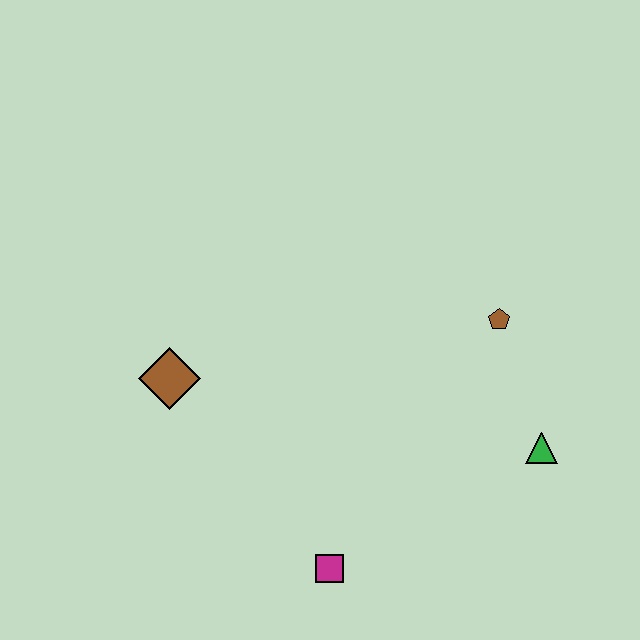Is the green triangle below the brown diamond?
Yes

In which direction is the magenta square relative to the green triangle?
The magenta square is to the left of the green triangle.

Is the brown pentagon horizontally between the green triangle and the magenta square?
Yes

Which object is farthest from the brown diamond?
The green triangle is farthest from the brown diamond.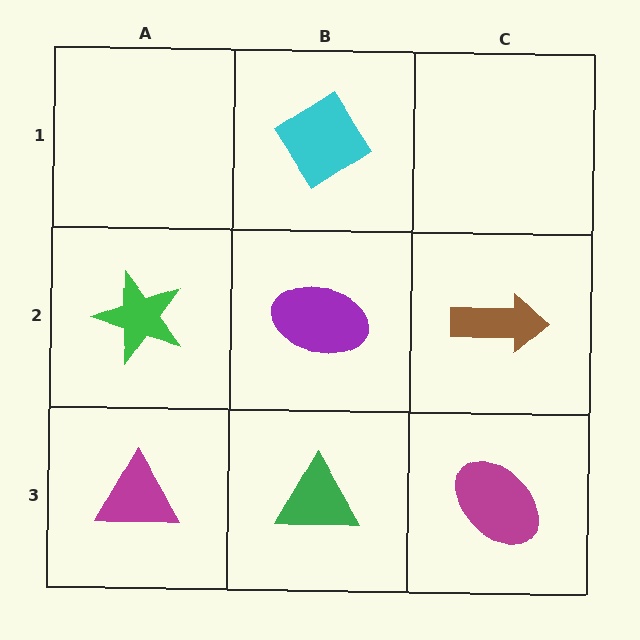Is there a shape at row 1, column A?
No, that cell is empty.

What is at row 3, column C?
A magenta ellipse.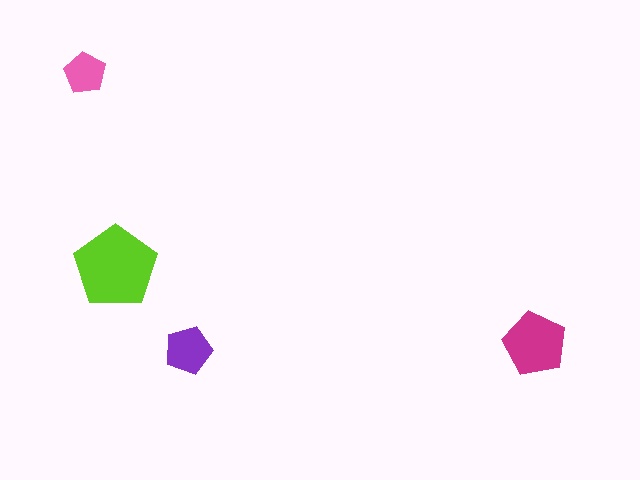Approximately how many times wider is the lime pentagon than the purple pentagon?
About 1.5 times wider.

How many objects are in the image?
There are 4 objects in the image.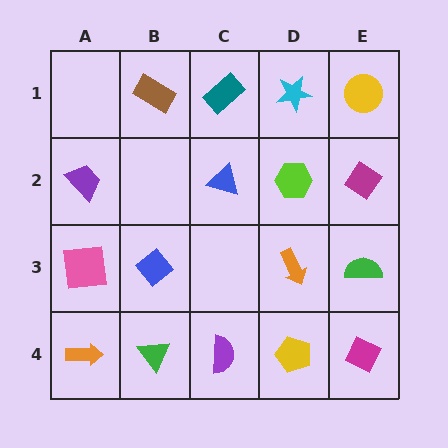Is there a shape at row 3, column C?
No, that cell is empty.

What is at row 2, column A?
A purple trapezoid.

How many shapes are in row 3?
4 shapes.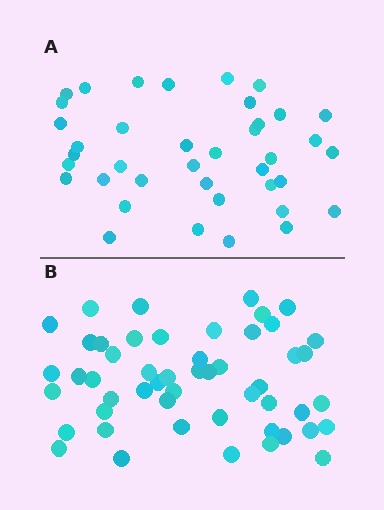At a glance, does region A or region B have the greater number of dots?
Region B (the bottom region) has more dots.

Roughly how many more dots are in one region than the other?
Region B has roughly 12 or so more dots than region A.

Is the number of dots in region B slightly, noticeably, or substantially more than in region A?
Region B has noticeably more, but not dramatically so. The ratio is roughly 1.3 to 1.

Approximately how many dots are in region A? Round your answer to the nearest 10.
About 40 dots. (The exact count is 39, which rounds to 40.)